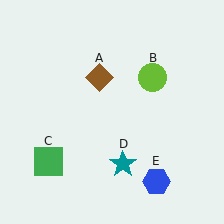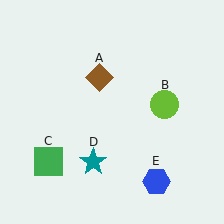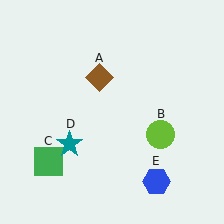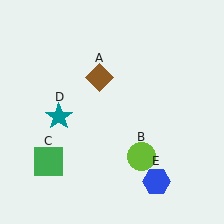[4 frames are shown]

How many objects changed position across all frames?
2 objects changed position: lime circle (object B), teal star (object D).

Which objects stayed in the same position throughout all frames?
Brown diamond (object A) and green square (object C) and blue hexagon (object E) remained stationary.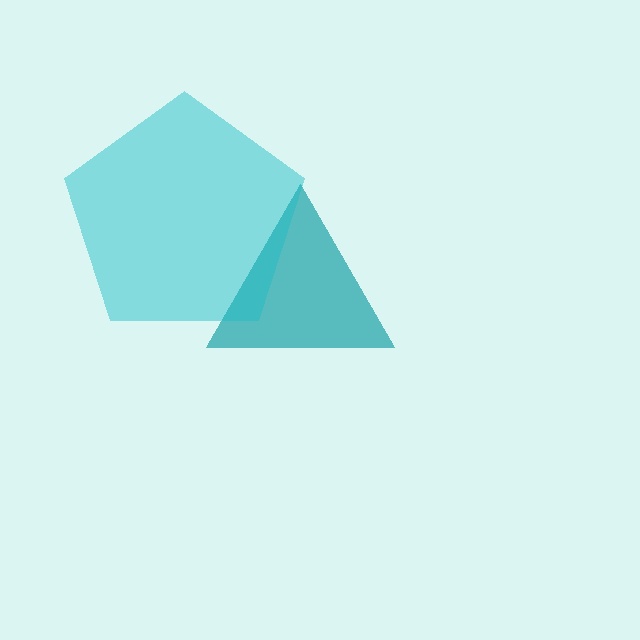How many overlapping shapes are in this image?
There are 2 overlapping shapes in the image.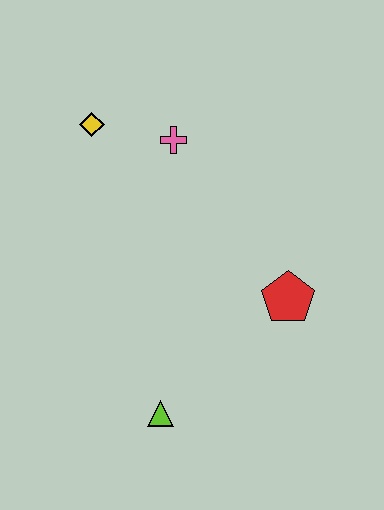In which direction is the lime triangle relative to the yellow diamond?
The lime triangle is below the yellow diamond.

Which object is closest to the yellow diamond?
The pink cross is closest to the yellow diamond.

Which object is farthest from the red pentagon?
The yellow diamond is farthest from the red pentagon.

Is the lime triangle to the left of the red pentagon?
Yes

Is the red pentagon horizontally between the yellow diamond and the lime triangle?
No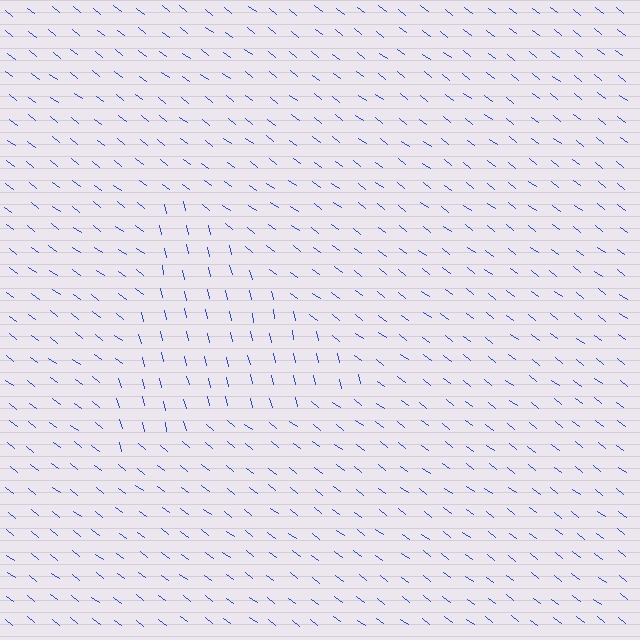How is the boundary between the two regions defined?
The boundary is defined purely by a change in line orientation (approximately 39 degrees difference). All lines are the same color and thickness.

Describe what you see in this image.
The image is filled with small blue line segments. A triangle region in the image has lines oriented differently from the surrounding lines, creating a visible texture boundary.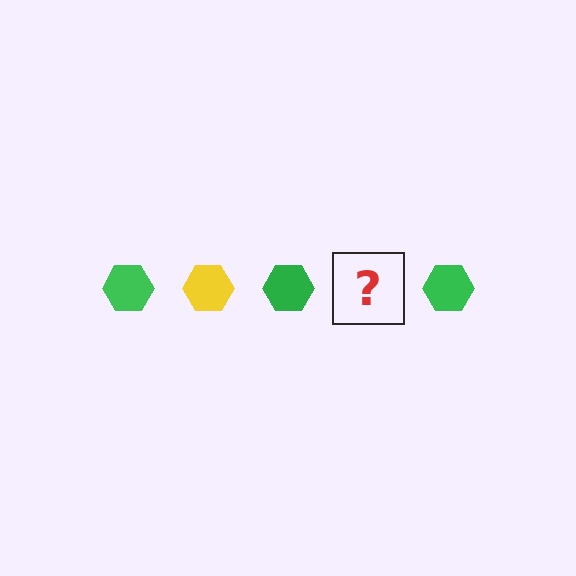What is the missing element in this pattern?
The missing element is a yellow hexagon.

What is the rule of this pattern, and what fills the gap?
The rule is that the pattern cycles through green, yellow hexagons. The gap should be filled with a yellow hexagon.